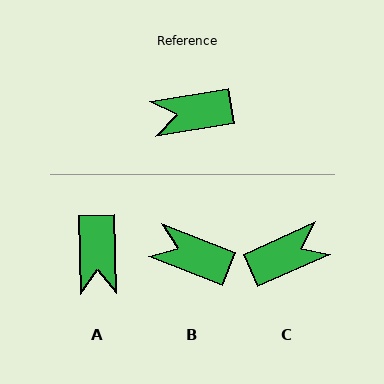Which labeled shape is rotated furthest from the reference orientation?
C, about 165 degrees away.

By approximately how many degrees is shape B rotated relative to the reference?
Approximately 31 degrees clockwise.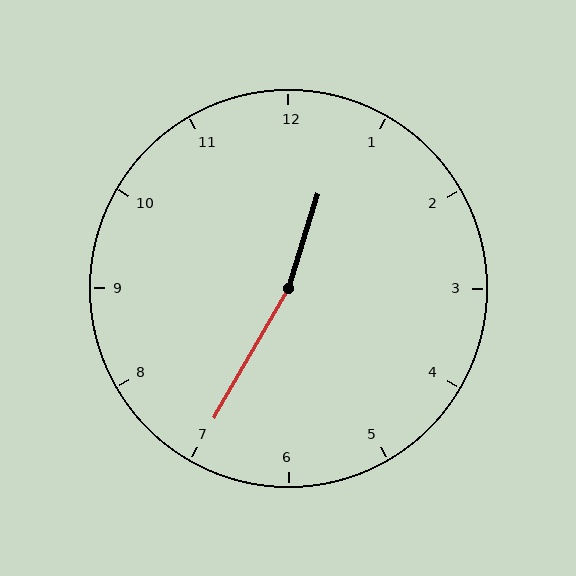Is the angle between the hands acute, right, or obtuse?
It is obtuse.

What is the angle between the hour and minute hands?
Approximately 168 degrees.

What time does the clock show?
12:35.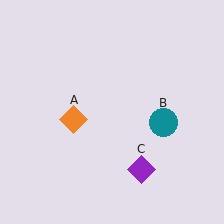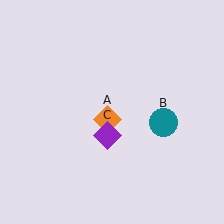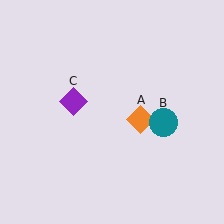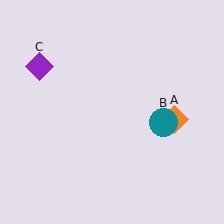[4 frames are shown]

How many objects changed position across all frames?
2 objects changed position: orange diamond (object A), purple diamond (object C).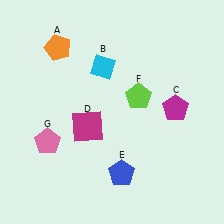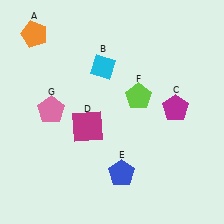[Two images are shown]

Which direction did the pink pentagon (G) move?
The pink pentagon (G) moved up.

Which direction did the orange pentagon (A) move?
The orange pentagon (A) moved left.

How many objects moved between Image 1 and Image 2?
2 objects moved between the two images.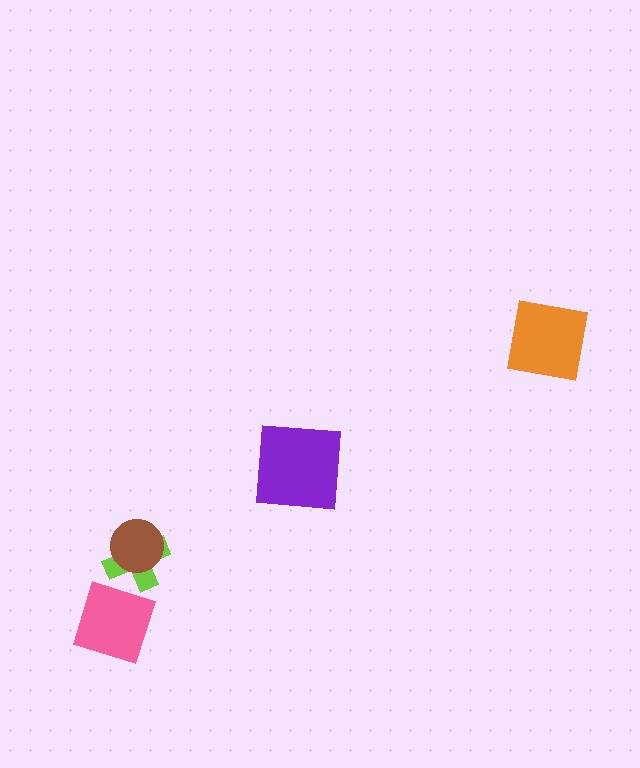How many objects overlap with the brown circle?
1 object overlaps with the brown circle.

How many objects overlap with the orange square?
0 objects overlap with the orange square.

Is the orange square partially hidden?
No, no other shape covers it.